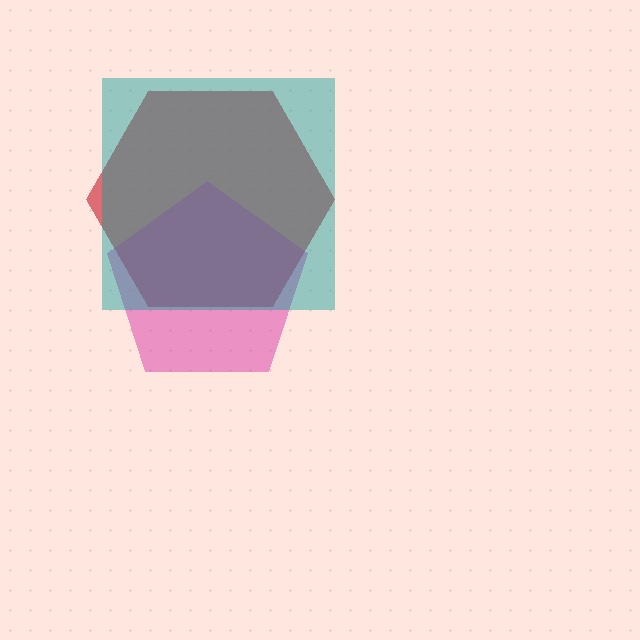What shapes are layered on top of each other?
The layered shapes are: a red hexagon, a magenta pentagon, a teal square.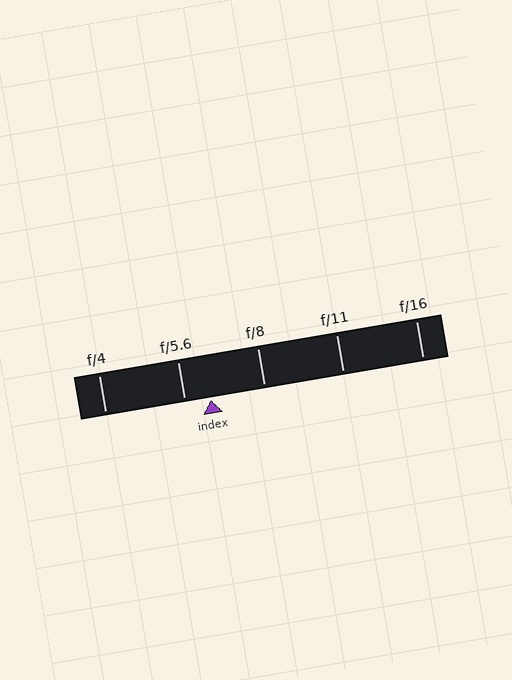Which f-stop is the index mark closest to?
The index mark is closest to f/5.6.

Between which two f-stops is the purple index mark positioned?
The index mark is between f/5.6 and f/8.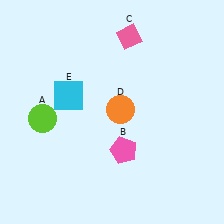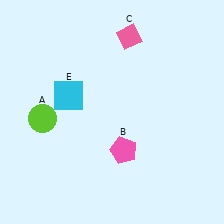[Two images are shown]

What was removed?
The orange circle (D) was removed in Image 2.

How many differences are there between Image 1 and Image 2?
There is 1 difference between the two images.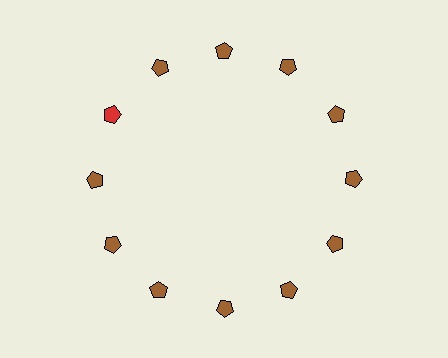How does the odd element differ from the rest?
It has a different color: red instead of brown.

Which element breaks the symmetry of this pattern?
The red pentagon at roughly the 10 o'clock position breaks the symmetry. All other shapes are brown pentagons.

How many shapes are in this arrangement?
There are 12 shapes arranged in a ring pattern.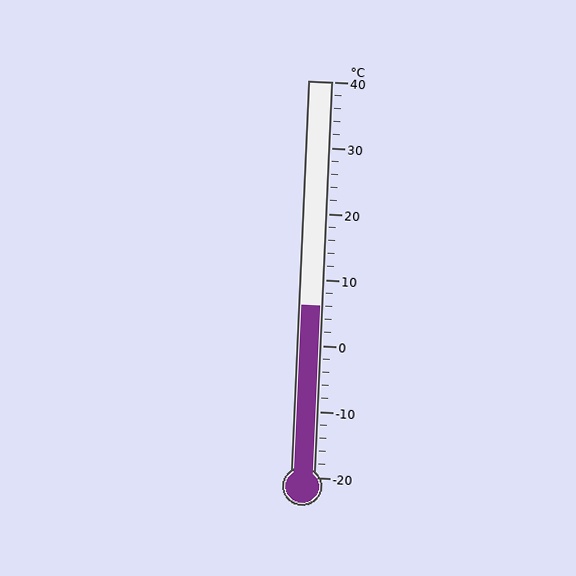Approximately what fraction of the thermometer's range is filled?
The thermometer is filled to approximately 45% of its range.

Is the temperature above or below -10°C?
The temperature is above -10°C.